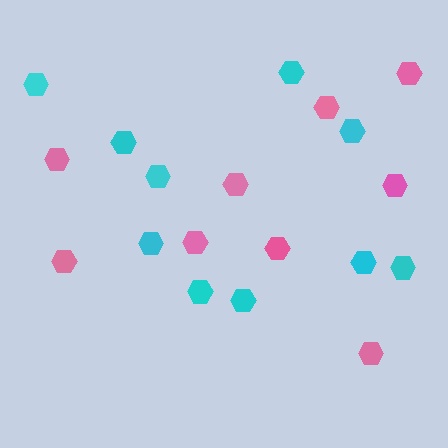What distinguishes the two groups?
There are 2 groups: one group of pink hexagons (9) and one group of cyan hexagons (10).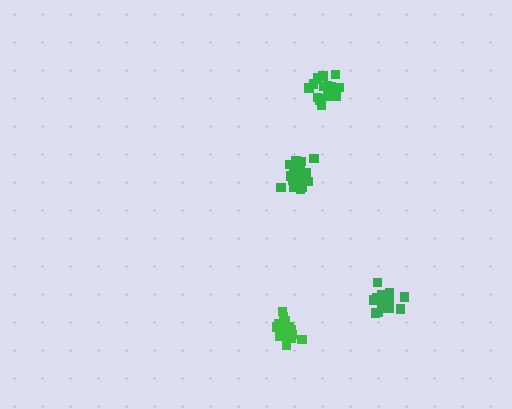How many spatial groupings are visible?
There are 4 spatial groupings.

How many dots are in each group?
Group 1: 17 dots, Group 2: 16 dots, Group 3: 18 dots, Group 4: 21 dots (72 total).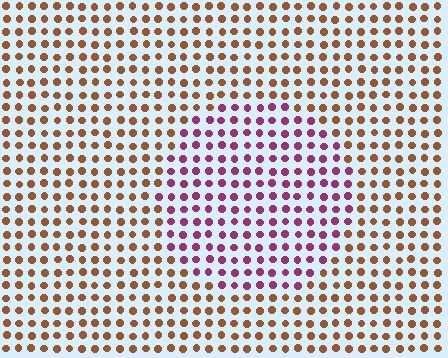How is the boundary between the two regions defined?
The boundary is defined purely by a slight shift in hue (about 64 degrees). Spacing, size, and orientation are identical on both sides.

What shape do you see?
I see a circle.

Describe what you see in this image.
The image is filled with small brown elements in a uniform arrangement. A circle-shaped region is visible where the elements are tinted to a slightly different hue, forming a subtle color boundary.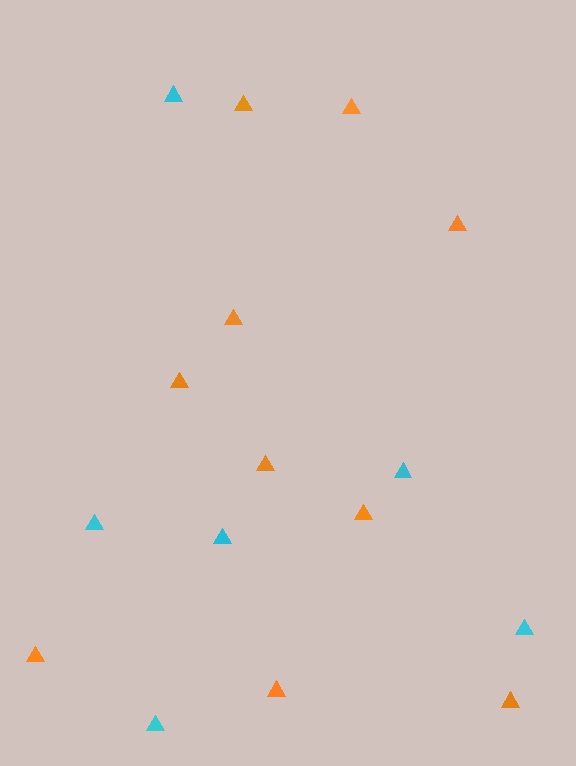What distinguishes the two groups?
There are 2 groups: one group of cyan triangles (6) and one group of orange triangles (10).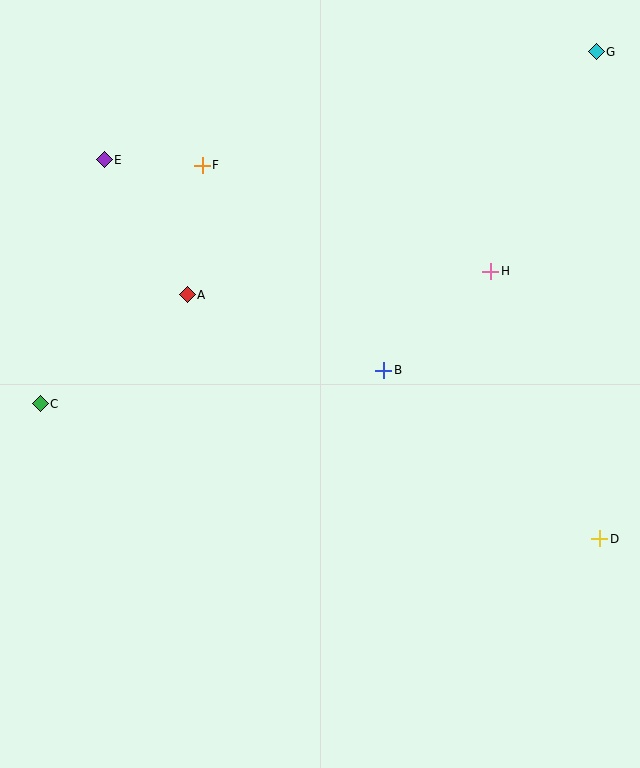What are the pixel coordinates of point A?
Point A is at (187, 295).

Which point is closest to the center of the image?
Point B at (384, 370) is closest to the center.